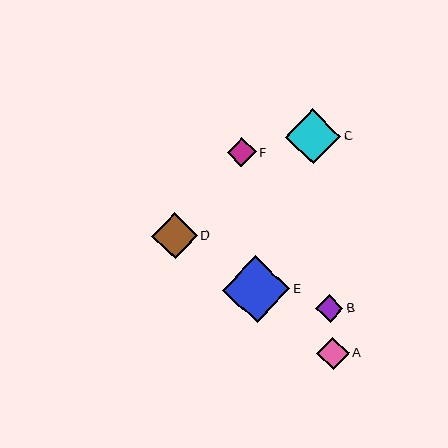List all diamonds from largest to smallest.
From largest to smallest: E, C, D, A, F, B.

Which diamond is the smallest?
Diamond B is the smallest with a size of approximately 28 pixels.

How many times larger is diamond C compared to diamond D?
Diamond C is approximately 1.2 times the size of diamond D.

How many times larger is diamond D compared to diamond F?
Diamond D is approximately 1.6 times the size of diamond F.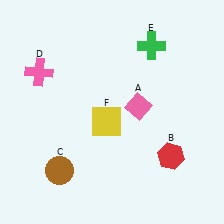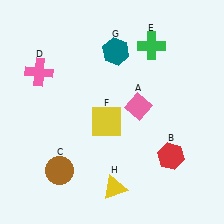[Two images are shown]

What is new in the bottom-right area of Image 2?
A yellow triangle (H) was added in the bottom-right area of Image 2.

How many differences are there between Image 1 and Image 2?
There are 2 differences between the two images.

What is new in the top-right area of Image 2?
A teal hexagon (G) was added in the top-right area of Image 2.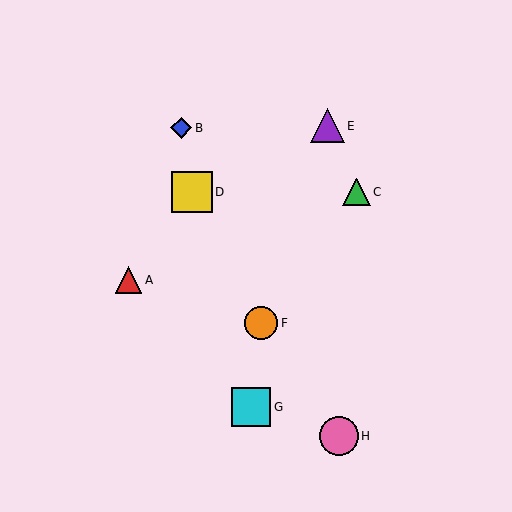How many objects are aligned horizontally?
2 objects (C, D) are aligned horizontally.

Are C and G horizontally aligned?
No, C is at y≈192 and G is at y≈407.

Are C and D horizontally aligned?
Yes, both are at y≈192.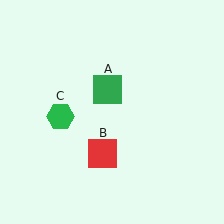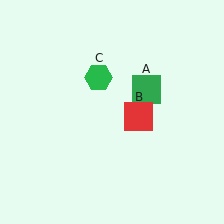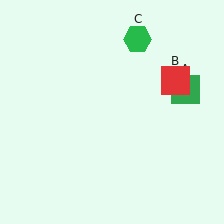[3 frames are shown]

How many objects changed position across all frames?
3 objects changed position: green square (object A), red square (object B), green hexagon (object C).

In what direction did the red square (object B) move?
The red square (object B) moved up and to the right.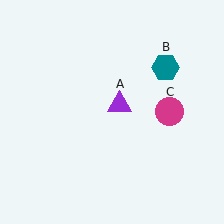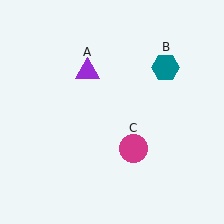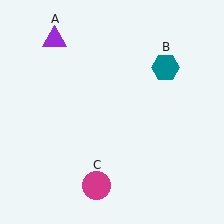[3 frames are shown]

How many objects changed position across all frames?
2 objects changed position: purple triangle (object A), magenta circle (object C).